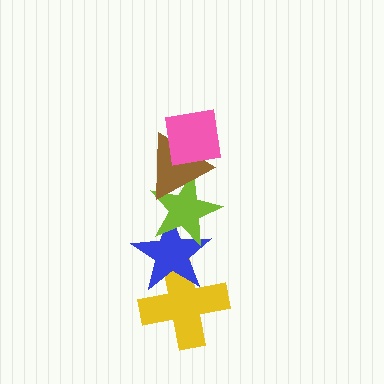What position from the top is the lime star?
The lime star is 3rd from the top.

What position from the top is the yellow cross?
The yellow cross is 5th from the top.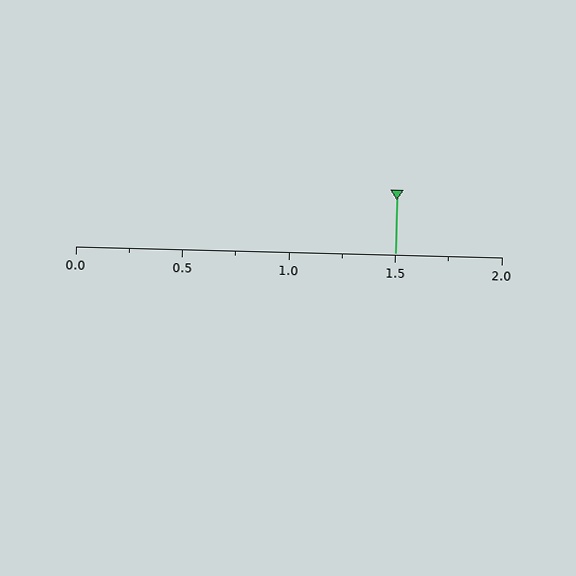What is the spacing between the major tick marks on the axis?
The major ticks are spaced 0.5 apart.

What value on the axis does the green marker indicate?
The marker indicates approximately 1.5.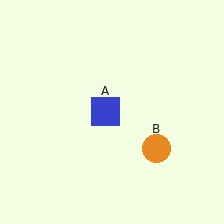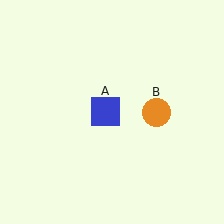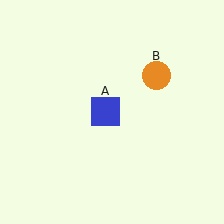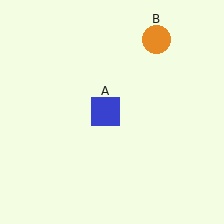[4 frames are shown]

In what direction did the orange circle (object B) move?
The orange circle (object B) moved up.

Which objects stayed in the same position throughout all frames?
Blue square (object A) remained stationary.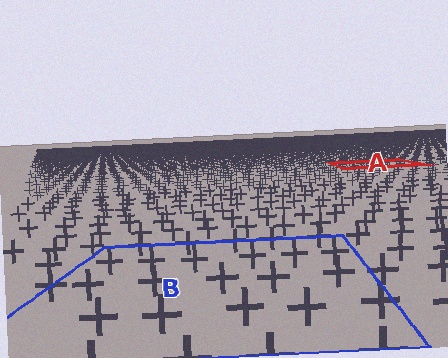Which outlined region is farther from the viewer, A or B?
Region A is farther from the viewer — the texture elements inside it appear smaller and more densely packed.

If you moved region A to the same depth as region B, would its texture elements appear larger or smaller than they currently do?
They would appear larger. At a closer depth, the same texture elements are projected at a bigger on-screen size.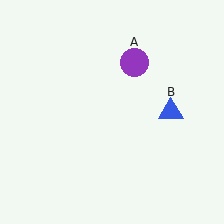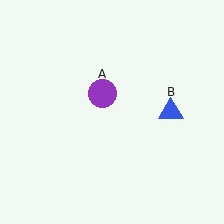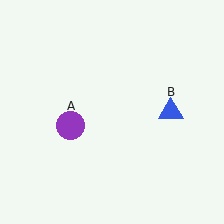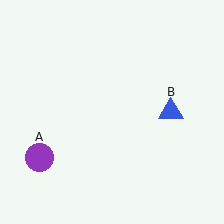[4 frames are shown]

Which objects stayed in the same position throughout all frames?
Blue triangle (object B) remained stationary.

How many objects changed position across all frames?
1 object changed position: purple circle (object A).